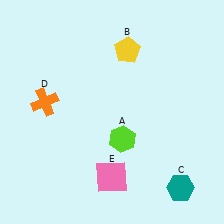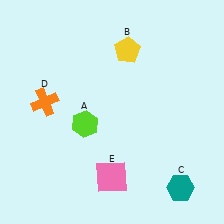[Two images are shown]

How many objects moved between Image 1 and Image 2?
1 object moved between the two images.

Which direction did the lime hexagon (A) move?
The lime hexagon (A) moved left.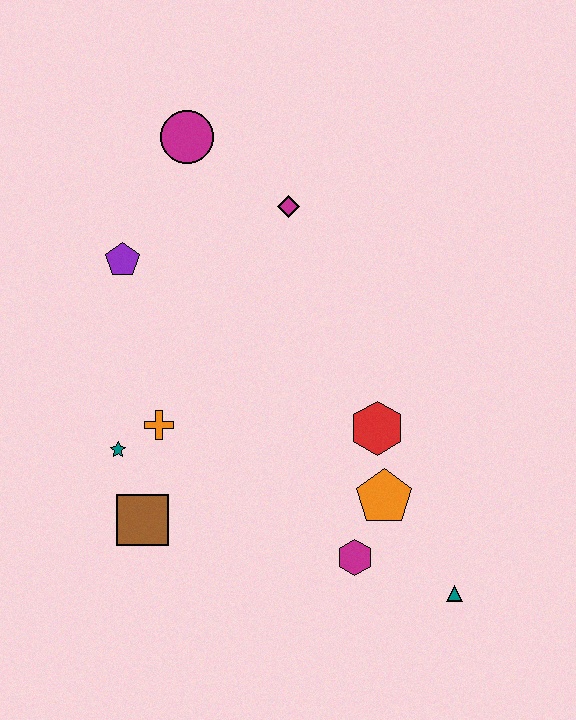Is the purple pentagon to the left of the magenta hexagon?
Yes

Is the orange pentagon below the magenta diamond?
Yes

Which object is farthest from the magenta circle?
The teal triangle is farthest from the magenta circle.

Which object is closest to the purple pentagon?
The magenta circle is closest to the purple pentagon.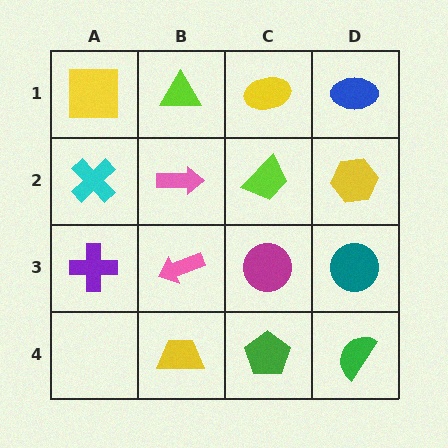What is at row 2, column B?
A pink arrow.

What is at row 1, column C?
A yellow ellipse.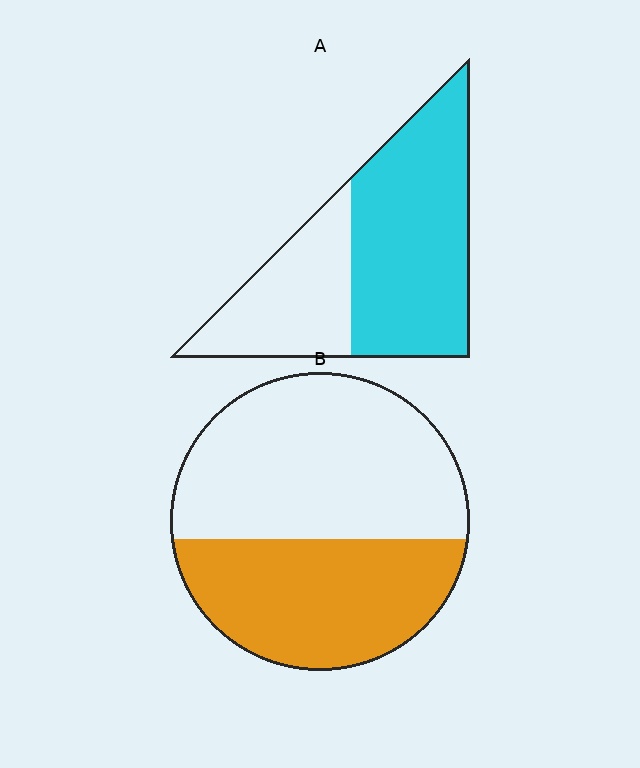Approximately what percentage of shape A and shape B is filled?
A is approximately 65% and B is approximately 45%.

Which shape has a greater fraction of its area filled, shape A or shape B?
Shape A.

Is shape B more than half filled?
No.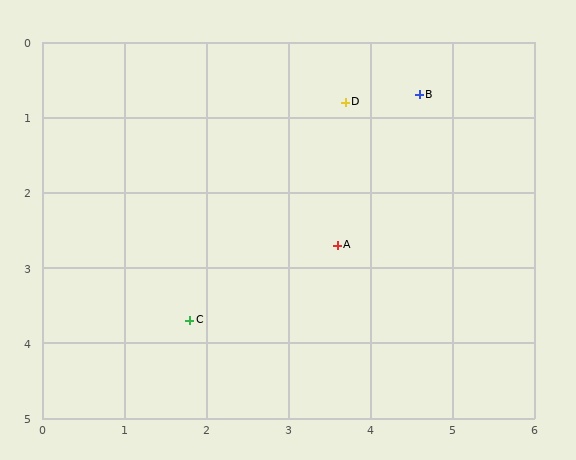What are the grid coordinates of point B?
Point B is at approximately (4.6, 0.7).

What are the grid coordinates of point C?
Point C is at approximately (1.8, 3.7).